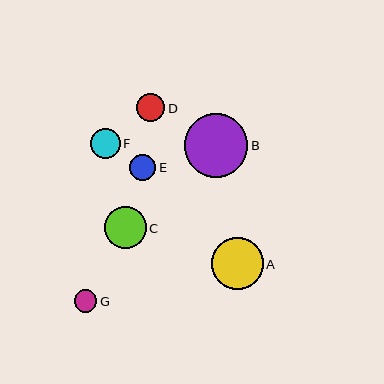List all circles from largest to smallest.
From largest to smallest: B, A, C, F, D, E, G.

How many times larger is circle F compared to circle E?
Circle F is approximately 1.1 times the size of circle E.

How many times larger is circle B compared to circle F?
Circle B is approximately 2.1 times the size of circle F.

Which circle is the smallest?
Circle G is the smallest with a size of approximately 23 pixels.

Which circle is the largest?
Circle B is the largest with a size of approximately 63 pixels.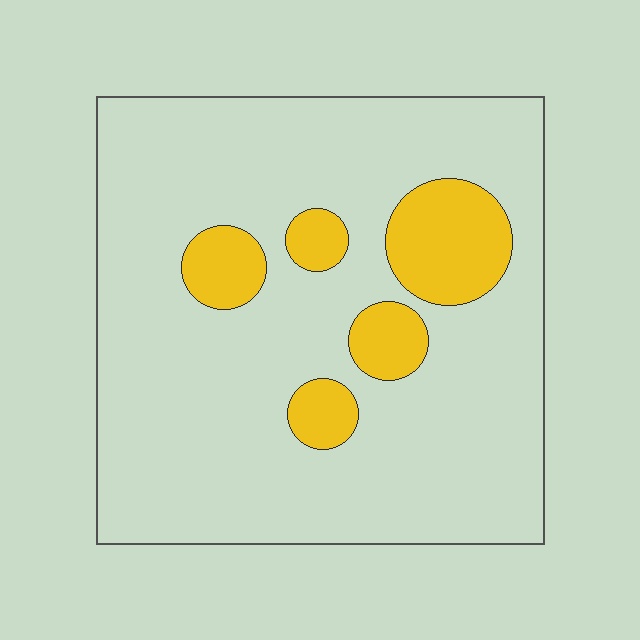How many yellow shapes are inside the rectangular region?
5.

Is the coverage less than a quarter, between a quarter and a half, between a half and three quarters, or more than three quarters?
Less than a quarter.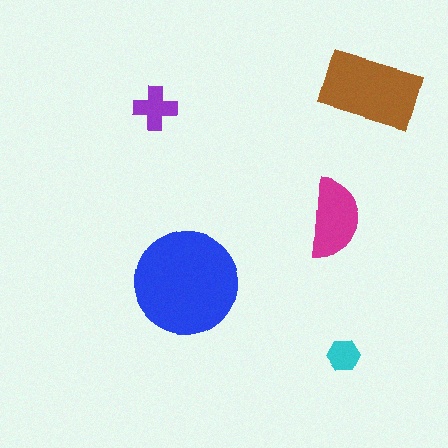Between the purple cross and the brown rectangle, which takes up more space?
The brown rectangle.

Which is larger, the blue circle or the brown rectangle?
The blue circle.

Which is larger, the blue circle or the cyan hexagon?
The blue circle.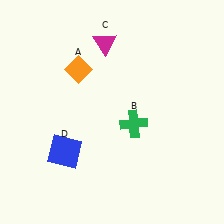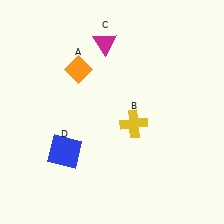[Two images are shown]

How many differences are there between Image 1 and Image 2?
There is 1 difference between the two images.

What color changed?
The cross (B) changed from green in Image 1 to yellow in Image 2.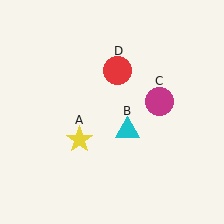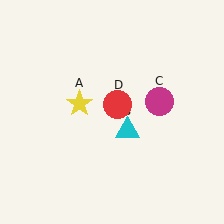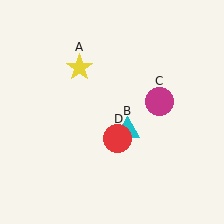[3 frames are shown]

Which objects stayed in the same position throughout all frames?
Cyan triangle (object B) and magenta circle (object C) remained stationary.